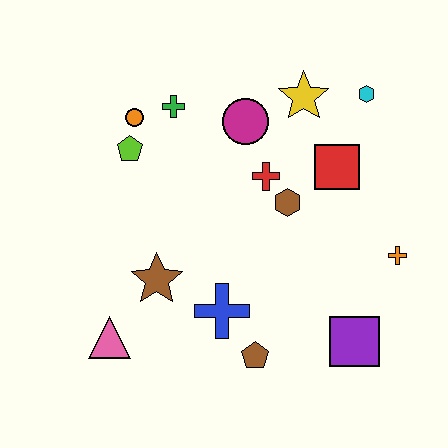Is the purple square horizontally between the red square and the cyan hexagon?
Yes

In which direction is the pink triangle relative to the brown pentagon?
The pink triangle is to the left of the brown pentagon.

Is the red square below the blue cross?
No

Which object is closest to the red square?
The brown hexagon is closest to the red square.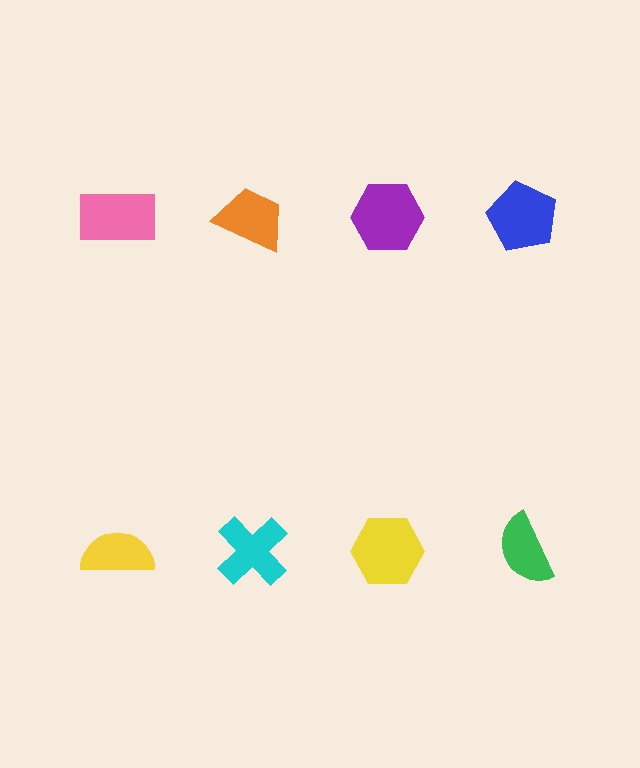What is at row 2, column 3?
A yellow hexagon.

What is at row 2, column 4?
A green semicircle.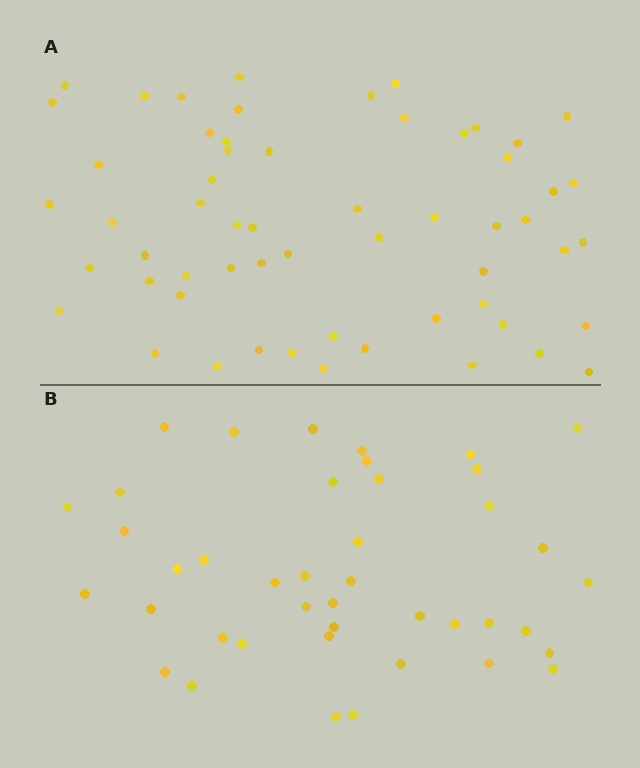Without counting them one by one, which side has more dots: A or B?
Region A (the top region) has more dots.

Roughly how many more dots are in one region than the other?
Region A has approximately 15 more dots than region B.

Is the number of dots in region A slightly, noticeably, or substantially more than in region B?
Region A has noticeably more, but not dramatically so. The ratio is roughly 1.4 to 1.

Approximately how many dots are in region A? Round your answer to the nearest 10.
About 60 dots. (The exact count is 58, which rounds to 60.)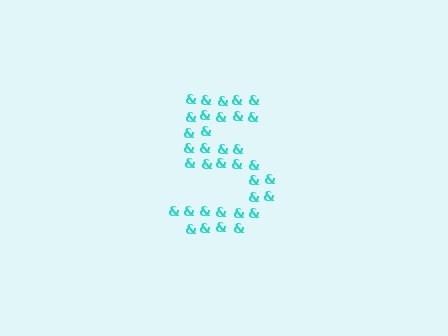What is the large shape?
The large shape is the digit 5.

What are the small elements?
The small elements are ampersands.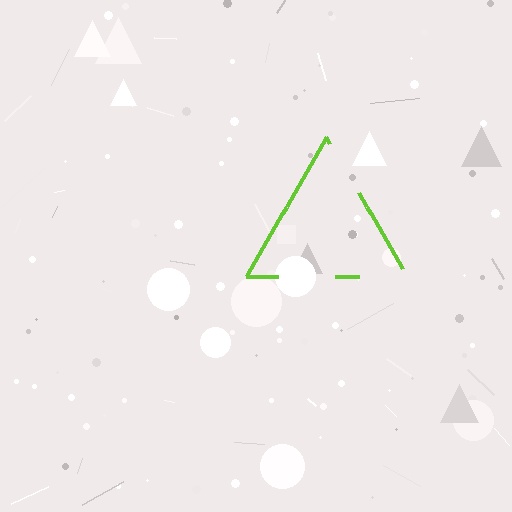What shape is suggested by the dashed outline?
The dashed outline suggests a triangle.